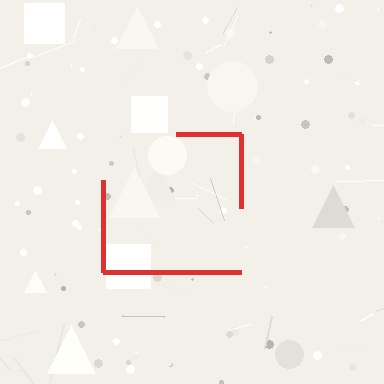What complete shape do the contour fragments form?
The contour fragments form a square.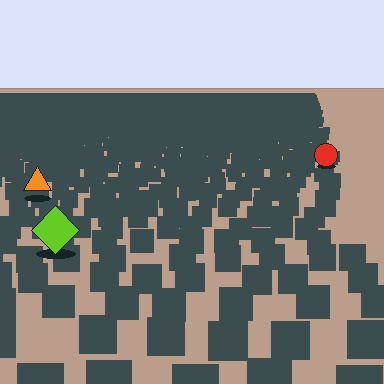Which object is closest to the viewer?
The lime diamond is closest. The texture marks near it are larger and more spread out.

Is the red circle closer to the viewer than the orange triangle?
No. The orange triangle is closer — you can tell from the texture gradient: the ground texture is coarser near it.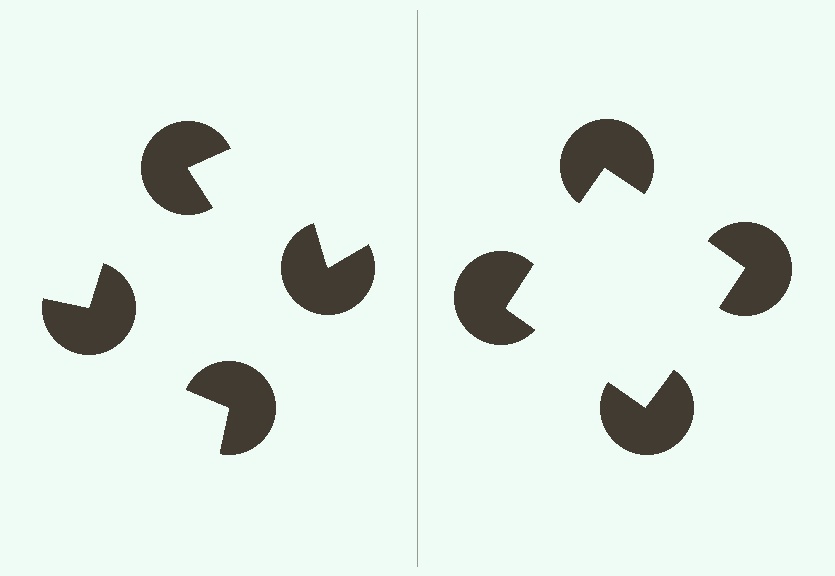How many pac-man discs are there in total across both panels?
8 — 4 on each side.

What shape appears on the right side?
An illusory square.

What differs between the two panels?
The pac-man discs are positioned identically on both sides; only the wedge orientations differ. On the right they align to a square; on the left they are misaligned.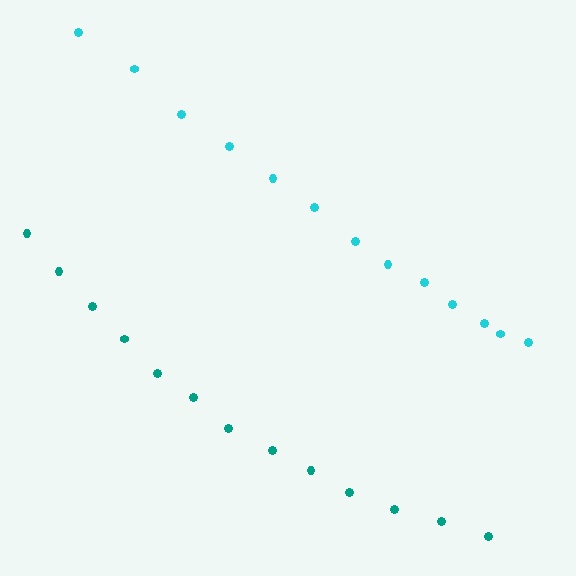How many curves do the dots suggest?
There are 2 distinct paths.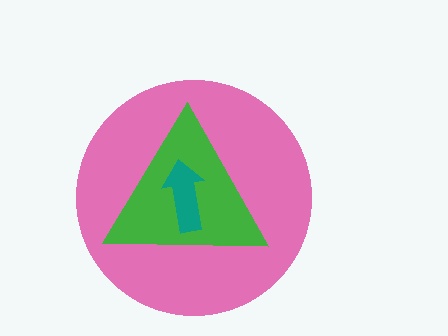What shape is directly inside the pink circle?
The green triangle.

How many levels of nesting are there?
3.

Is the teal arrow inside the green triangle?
Yes.